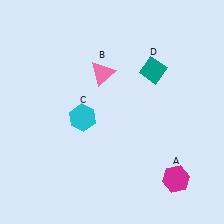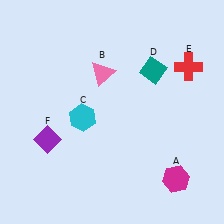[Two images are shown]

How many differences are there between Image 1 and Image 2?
There are 2 differences between the two images.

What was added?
A red cross (E), a purple diamond (F) were added in Image 2.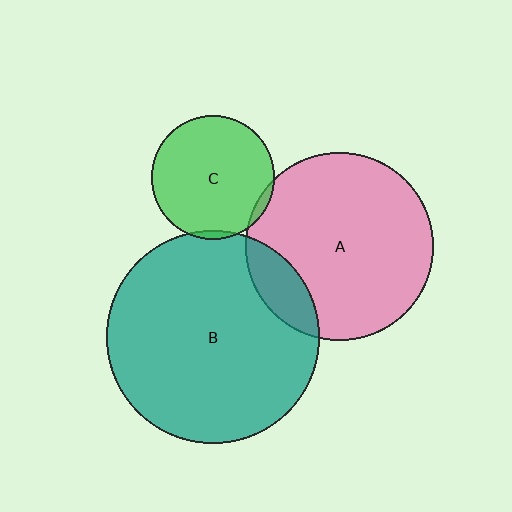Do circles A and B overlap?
Yes.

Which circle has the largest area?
Circle B (teal).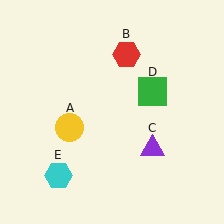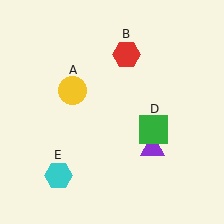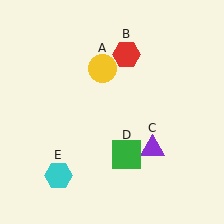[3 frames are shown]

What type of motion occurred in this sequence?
The yellow circle (object A), green square (object D) rotated clockwise around the center of the scene.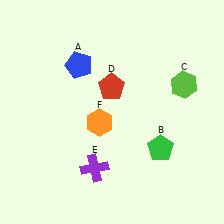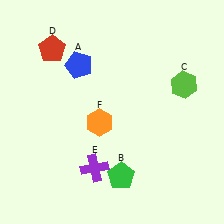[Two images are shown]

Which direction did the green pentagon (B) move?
The green pentagon (B) moved left.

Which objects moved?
The objects that moved are: the green pentagon (B), the red pentagon (D).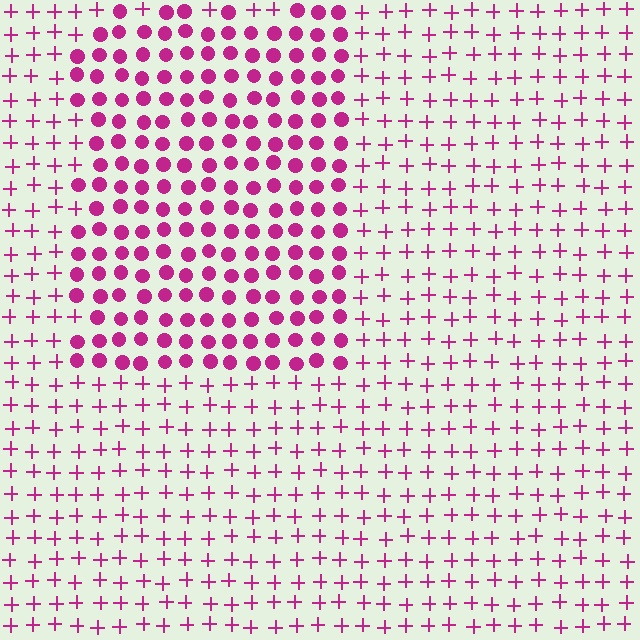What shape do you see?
I see a rectangle.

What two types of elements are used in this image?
The image uses circles inside the rectangle region and plus signs outside it.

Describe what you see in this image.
The image is filled with small magenta elements arranged in a uniform grid. A rectangle-shaped region contains circles, while the surrounding area contains plus signs. The boundary is defined purely by the change in element shape.